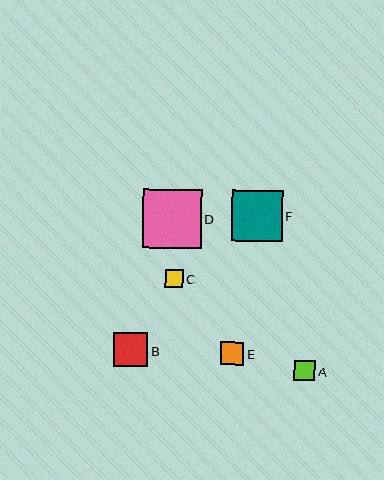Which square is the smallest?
Square C is the smallest with a size of approximately 18 pixels.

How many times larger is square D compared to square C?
Square D is approximately 3.3 times the size of square C.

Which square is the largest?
Square D is the largest with a size of approximately 58 pixels.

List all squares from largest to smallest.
From largest to smallest: D, F, B, E, A, C.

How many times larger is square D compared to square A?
Square D is approximately 2.8 times the size of square A.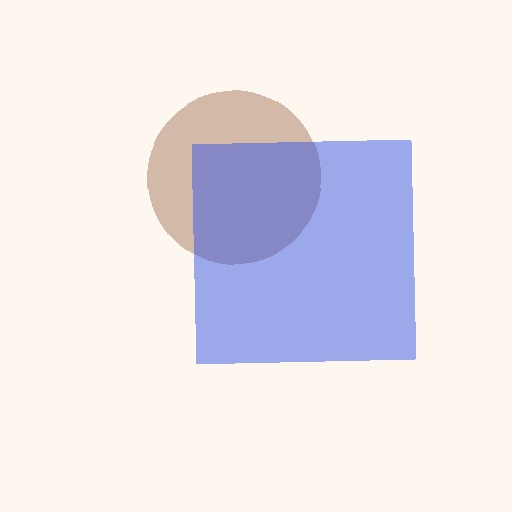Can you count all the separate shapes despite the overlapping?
Yes, there are 2 separate shapes.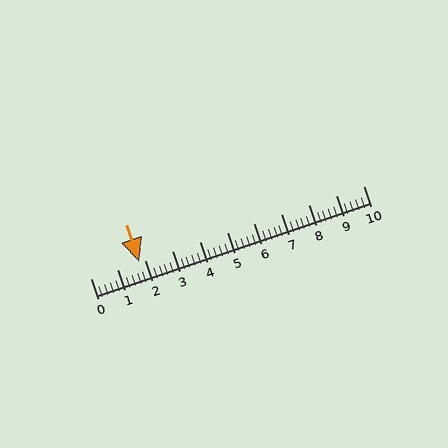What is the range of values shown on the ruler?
The ruler shows values from 0 to 10.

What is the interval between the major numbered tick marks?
The major tick marks are spaced 1 units apart.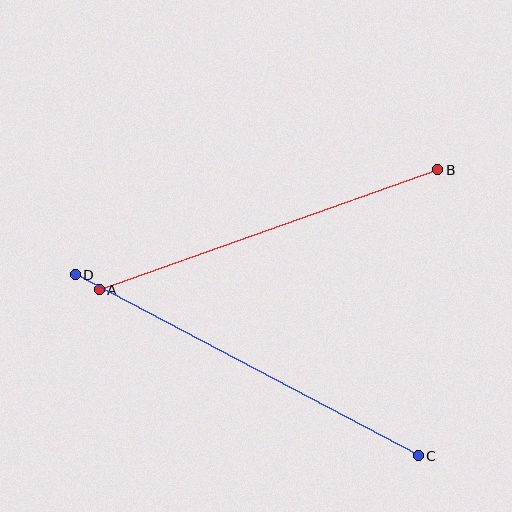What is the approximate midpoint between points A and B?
The midpoint is at approximately (269, 230) pixels.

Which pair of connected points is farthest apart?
Points C and D are farthest apart.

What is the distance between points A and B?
The distance is approximately 359 pixels.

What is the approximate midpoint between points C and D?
The midpoint is at approximately (247, 365) pixels.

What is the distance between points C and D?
The distance is approximately 388 pixels.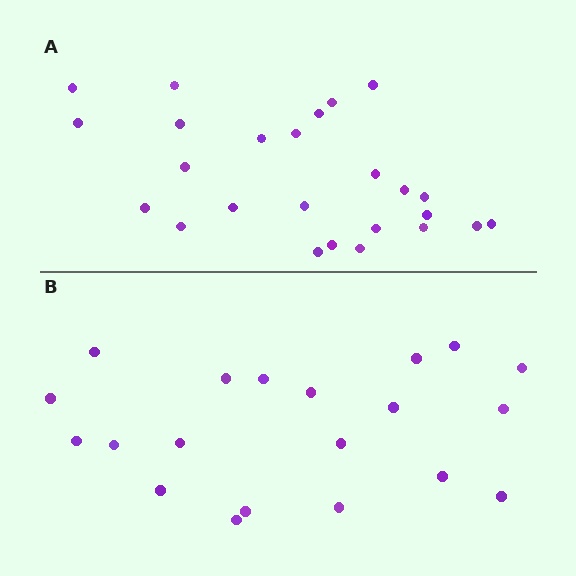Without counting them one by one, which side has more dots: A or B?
Region A (the top region) has more dots.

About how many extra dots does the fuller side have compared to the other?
Region A has about 5 more dots than region B.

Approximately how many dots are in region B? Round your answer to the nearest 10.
About 20 dots.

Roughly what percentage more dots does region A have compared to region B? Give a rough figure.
About 25% more.